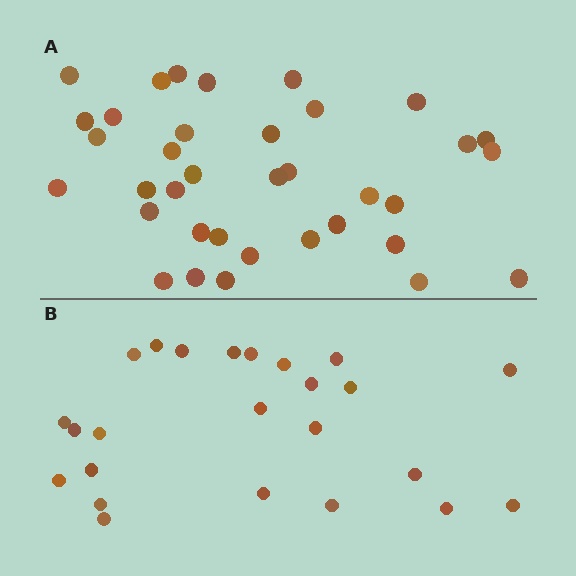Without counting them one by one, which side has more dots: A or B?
Region A (the top region) has more dots.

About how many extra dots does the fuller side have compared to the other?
Region A has roughly 12 or so more dots than region B.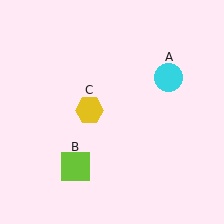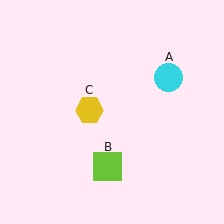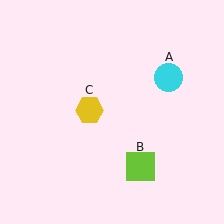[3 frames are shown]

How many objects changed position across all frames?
1 object changed position: lime square (object B).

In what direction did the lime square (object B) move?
The lime square (object B) moved right.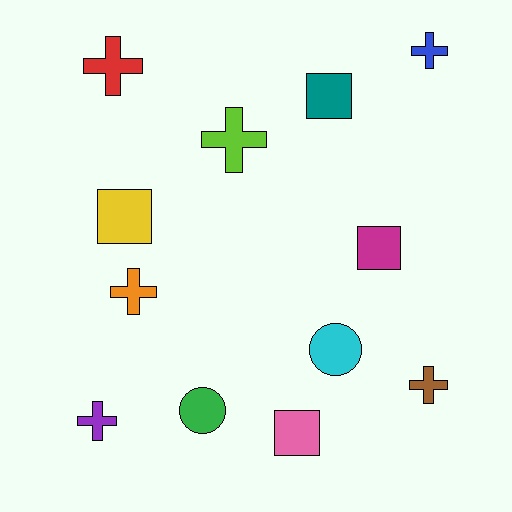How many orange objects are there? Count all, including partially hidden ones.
There is 1 orange object.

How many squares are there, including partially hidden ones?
There are 4 squares.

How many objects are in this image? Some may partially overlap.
There are 12 objects.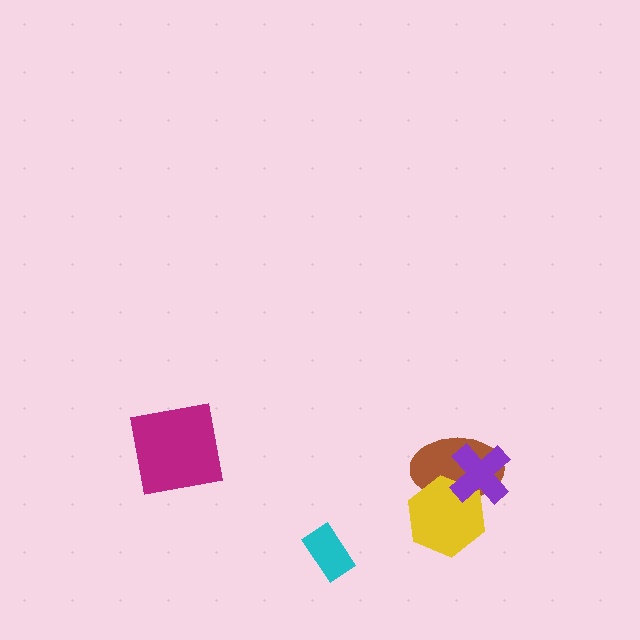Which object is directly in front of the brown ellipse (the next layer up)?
The yellow hexagon is directly in front of the brown ellipse.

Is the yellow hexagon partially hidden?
Yes, it is partially covered by another shape.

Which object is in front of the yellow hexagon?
The purple cross is in front of the yellow hexagon.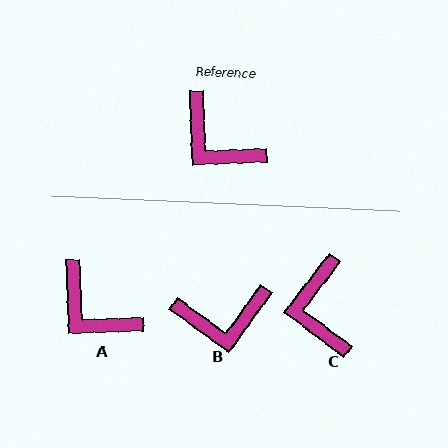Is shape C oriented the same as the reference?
No, it is off by about 40 degrees.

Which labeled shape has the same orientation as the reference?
A.